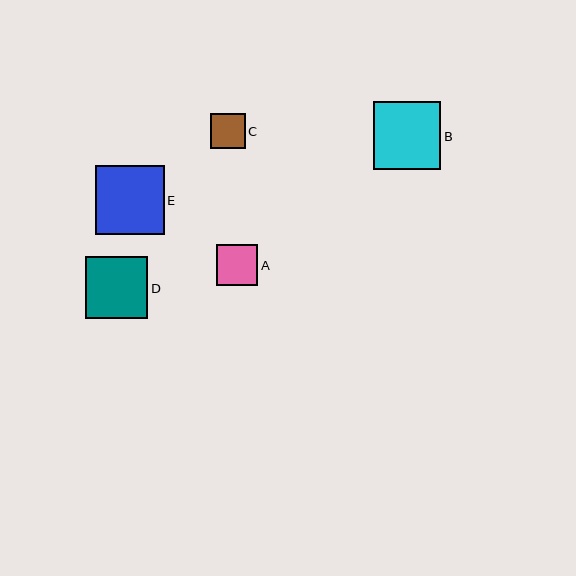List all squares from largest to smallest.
From largest to smallest: E, B, D, A, C.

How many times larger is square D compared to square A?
Square D is approximately 1.5 times the size of square A.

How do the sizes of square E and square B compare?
Square E and square B are approximately the same size.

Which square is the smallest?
Square C is the smallest with a size of approximately 35 pixels.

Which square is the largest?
Square E is the largest with a size of approximately 69 pixels.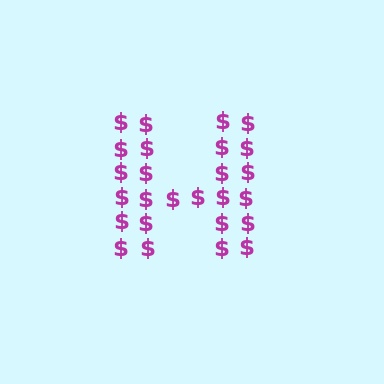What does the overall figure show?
The overall figure shows the letter H.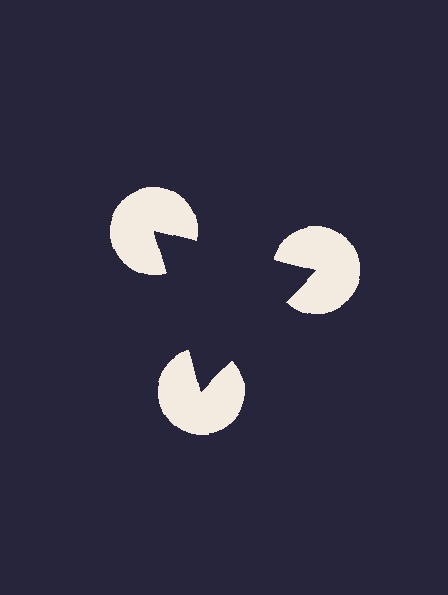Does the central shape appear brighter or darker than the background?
It typically appears slightly darker than the background, even though no actual brightness change is drawn.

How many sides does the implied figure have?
3 sides.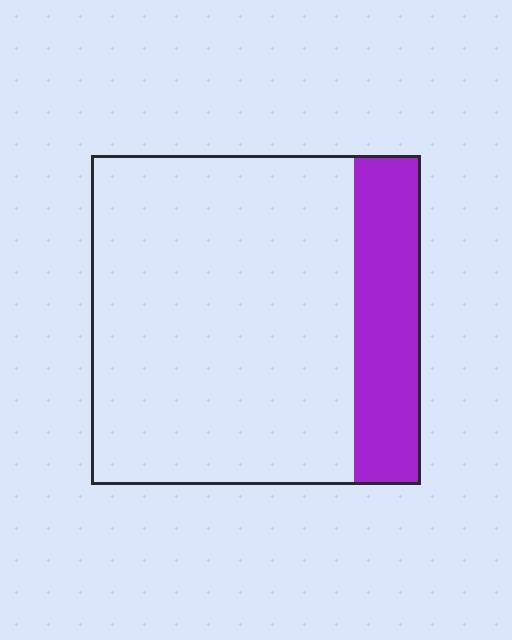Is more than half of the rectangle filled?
No.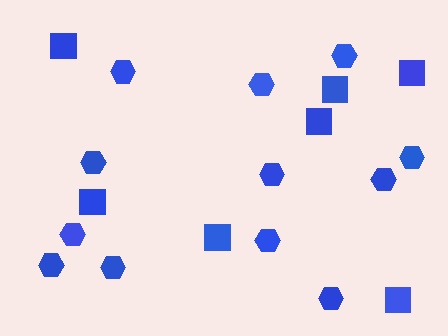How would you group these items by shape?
There are 2 groups: one group of hexagons (12) and one group of squares (7).